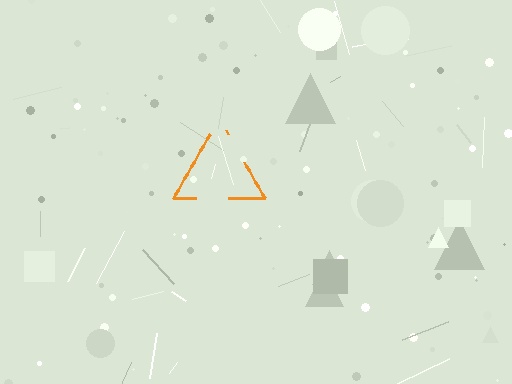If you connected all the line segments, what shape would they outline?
They would outline a triangle.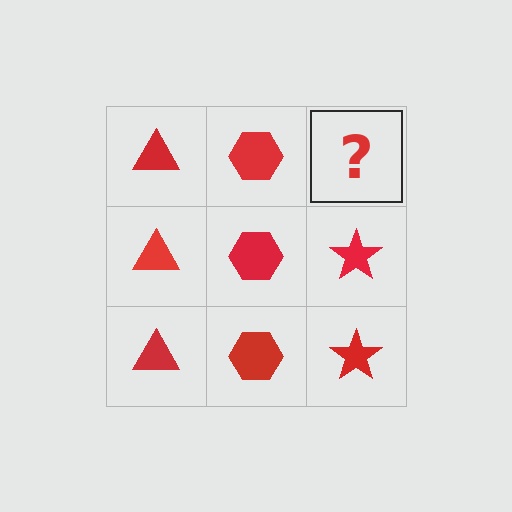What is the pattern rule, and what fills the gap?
The rule is that each column has a consistent shape. The gap should be filled with a red star.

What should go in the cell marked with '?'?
The missing cell should contain a red star.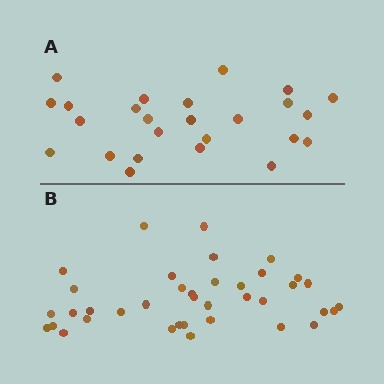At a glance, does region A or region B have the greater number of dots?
Region B (the bottom region) has more dots.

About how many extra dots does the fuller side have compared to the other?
Region B has approximately 15 more dots than region A.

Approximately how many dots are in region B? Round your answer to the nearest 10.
About 40 dots. (The exact count is 38, which rounds to 40.)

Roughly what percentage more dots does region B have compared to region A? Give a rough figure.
About 50% more.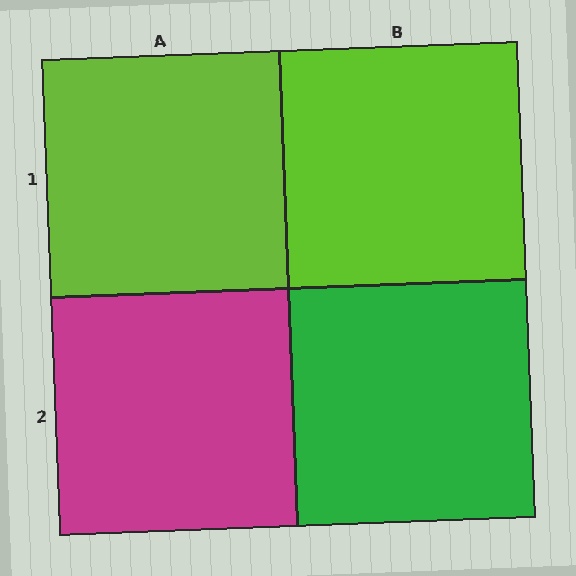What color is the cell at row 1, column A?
Lime.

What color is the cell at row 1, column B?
Lime.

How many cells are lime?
2 cells are lime.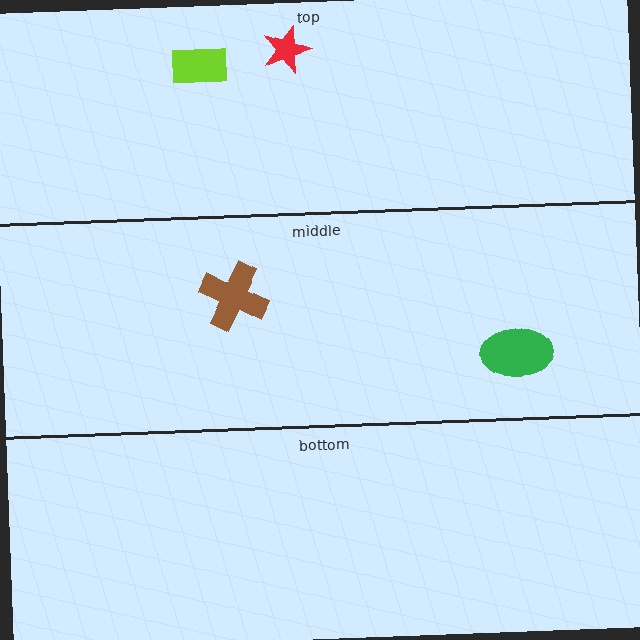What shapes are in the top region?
The red star, the lime rectangle.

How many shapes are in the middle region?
2.